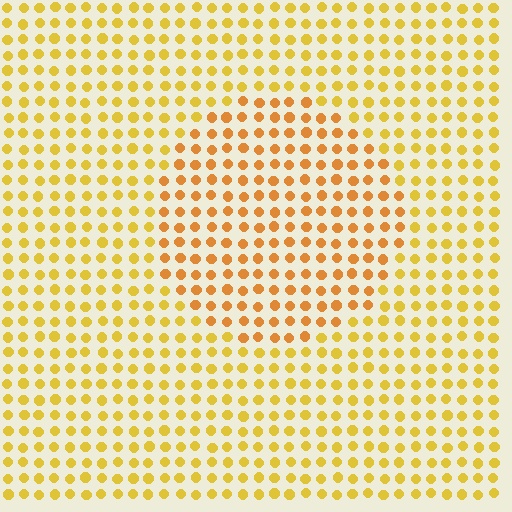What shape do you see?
I see a circle.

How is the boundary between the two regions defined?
The boundary is defined purely by a slight shift in hue (about 21 degrees). Spacing, size, and orientation are identical on both sides.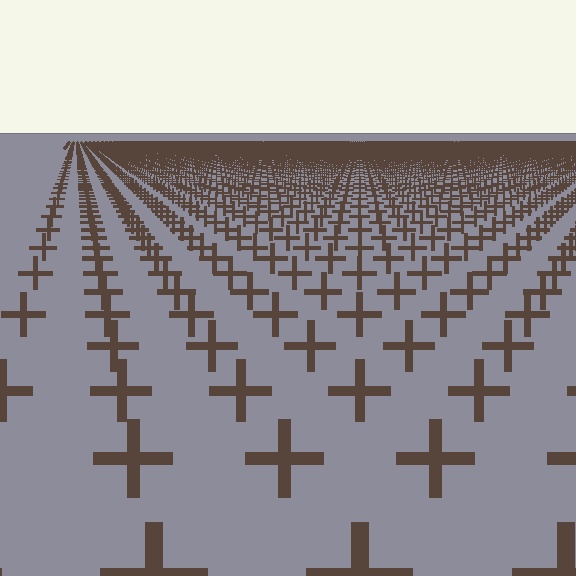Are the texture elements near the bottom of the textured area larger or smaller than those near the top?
Larger. Near the bottom, elements are closer to the viewer and appear at a bigger on-screen size.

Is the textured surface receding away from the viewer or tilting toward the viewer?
The surface is receding away from the viewer. Texture elements get smaller and denser toward the top.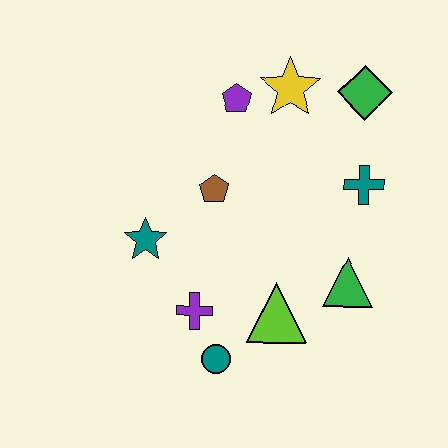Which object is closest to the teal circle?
The purple cross is closest to the teal circle.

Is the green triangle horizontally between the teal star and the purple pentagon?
No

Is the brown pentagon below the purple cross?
No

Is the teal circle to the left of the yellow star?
Yes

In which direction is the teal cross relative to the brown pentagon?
The teal cross is to the right of the brown pentagon.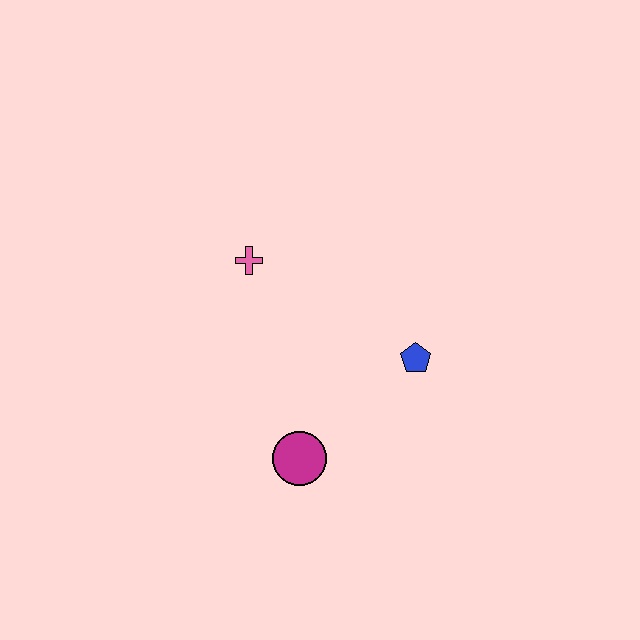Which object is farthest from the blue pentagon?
The pink cross is farthest from the blue pentagon.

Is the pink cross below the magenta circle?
No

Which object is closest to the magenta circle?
The blue pentagon is closest to the magenta circle.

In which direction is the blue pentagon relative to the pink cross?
The blue pentagon is to the right of the pink cross.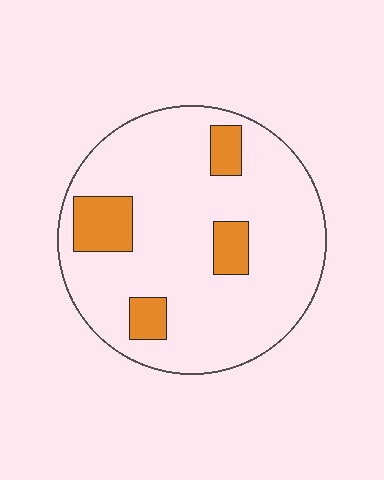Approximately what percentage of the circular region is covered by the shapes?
Approximately 15%.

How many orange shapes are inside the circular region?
4.